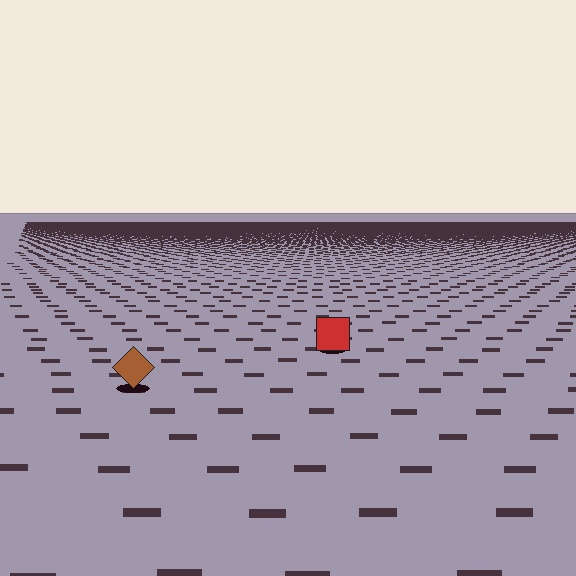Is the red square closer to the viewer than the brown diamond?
No. The brown diamond is closer — you can tell from the texture gradient: the ground texture is coarser near it.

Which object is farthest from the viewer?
The red square is farthest from the viewer. It appears smaller and the ground texture around it is denser.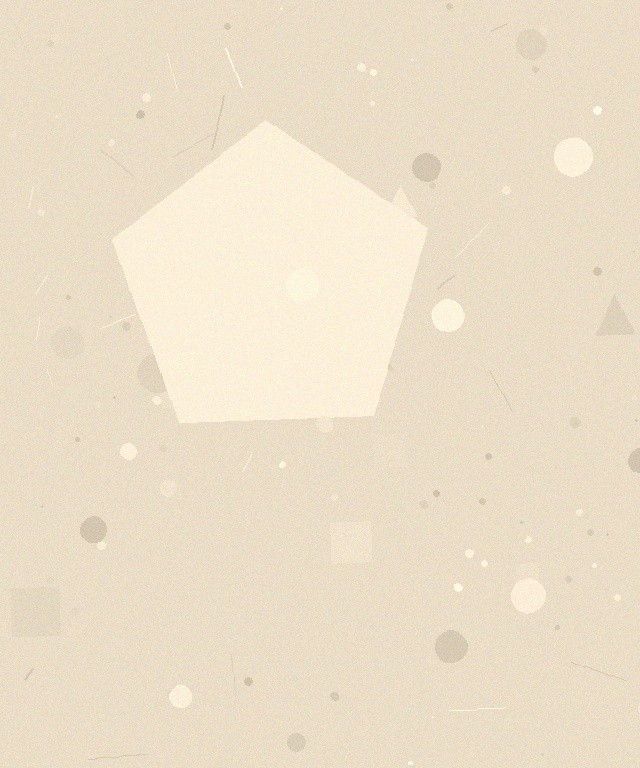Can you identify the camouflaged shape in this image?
The camouflaged shape is a pentagon.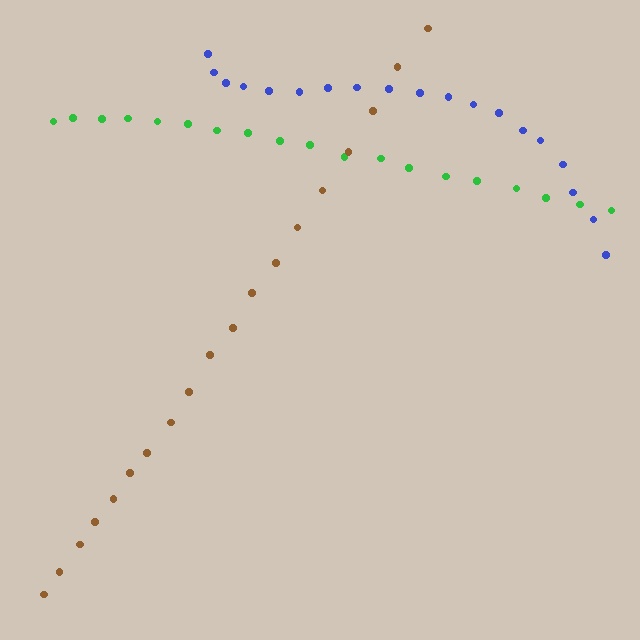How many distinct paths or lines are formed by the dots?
There are 3 distinct paths.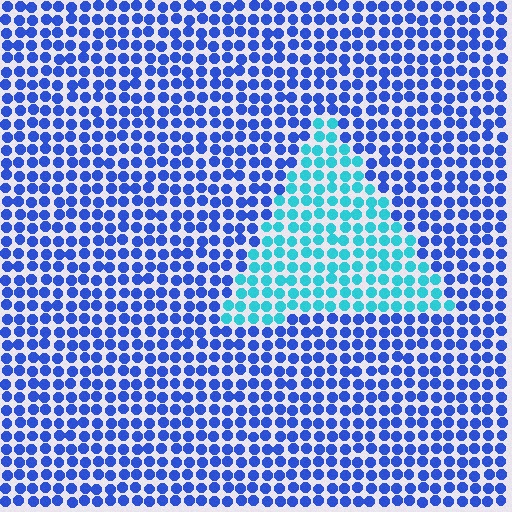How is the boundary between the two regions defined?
The boundary is defined purely by a slight shift in hue (about 44 degrees). Spacing, size, and orientation are identical on both sides.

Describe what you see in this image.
The image is filled with small blue elements in a uniform arrangement. A triangle-shaped region is visible where the elements are tinted to a slightly different hue, forming a subtle color boundary.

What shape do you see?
I see a triangle.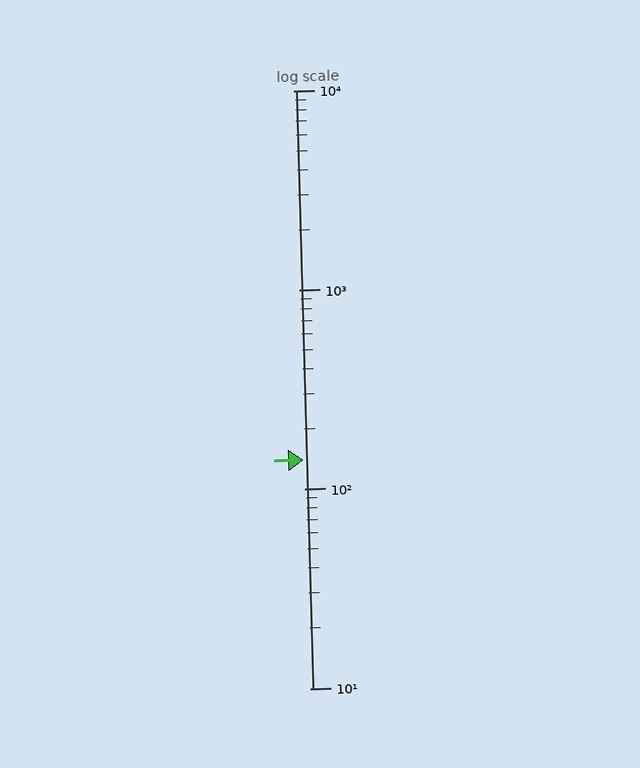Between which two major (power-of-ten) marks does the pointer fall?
The pointer is between 100 and 1000.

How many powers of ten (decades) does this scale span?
The scale spans 3 decades, from 10 to 10000.